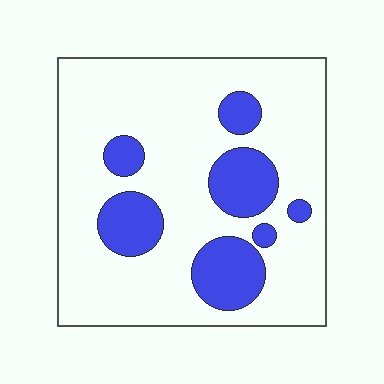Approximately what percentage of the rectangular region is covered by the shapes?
Approximately 20%.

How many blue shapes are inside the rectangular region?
7.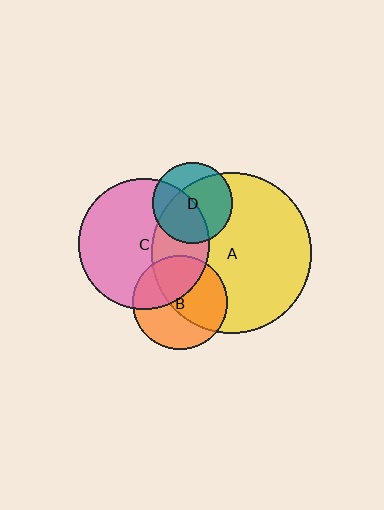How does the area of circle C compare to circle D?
Approximately 2.7 times.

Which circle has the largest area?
Circle A (yellow).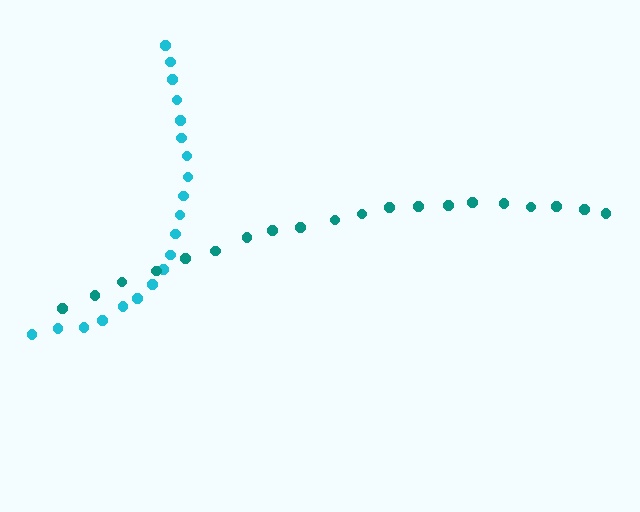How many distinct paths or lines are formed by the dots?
There are 2 distinct paths.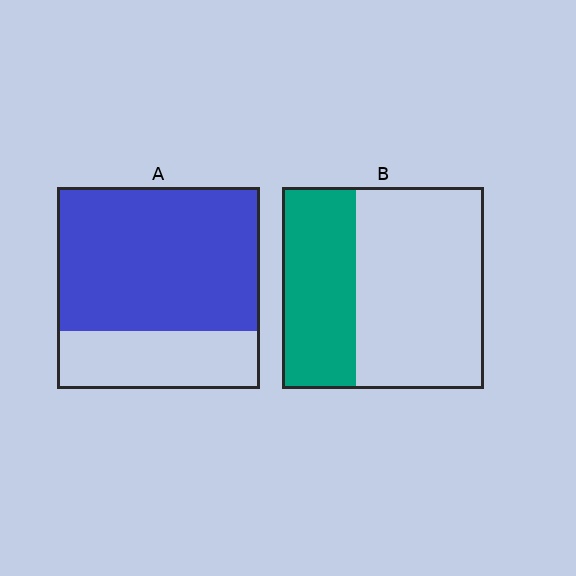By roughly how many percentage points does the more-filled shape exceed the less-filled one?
By roughly 35 percentage points (A over B).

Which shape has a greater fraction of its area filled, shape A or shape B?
Shape A.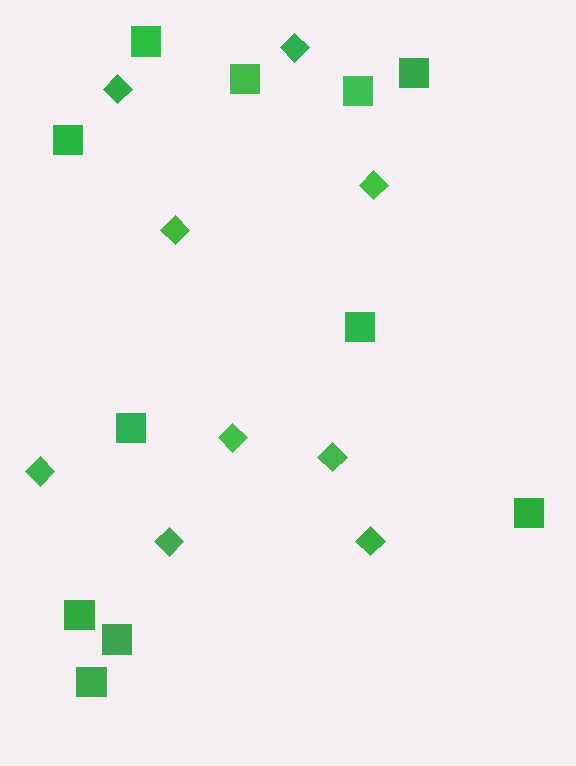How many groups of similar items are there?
There are 2 groups: one group of squares (11) and one group of diamonds (9).